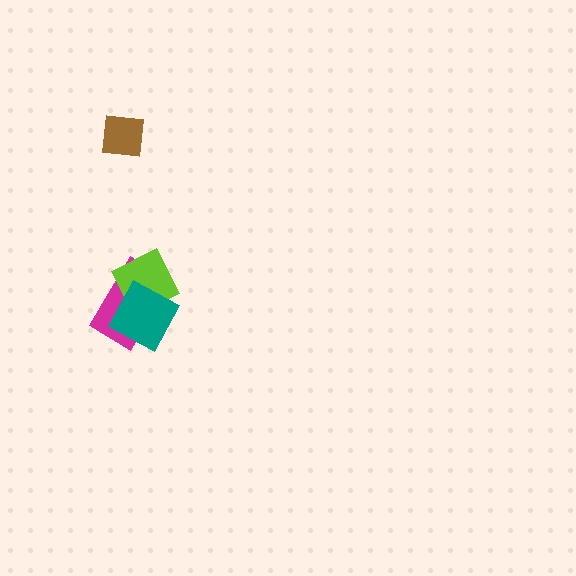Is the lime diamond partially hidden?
Yes, it is partially covered by another shape.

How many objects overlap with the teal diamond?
2 objects overlap with the teal diamond.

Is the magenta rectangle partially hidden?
Yes, it is partially covered by another shape.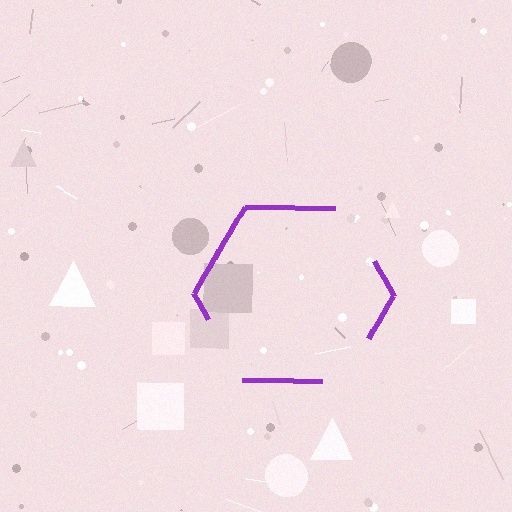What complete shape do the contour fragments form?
The contour fragments form a hexagon.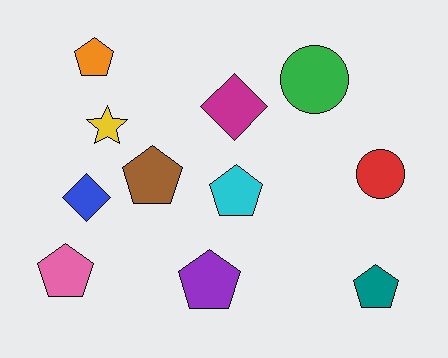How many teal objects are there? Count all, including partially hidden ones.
There is 1 teal object.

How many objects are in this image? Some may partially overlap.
There are 11 objects.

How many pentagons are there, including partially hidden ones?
There are 6 pentagons.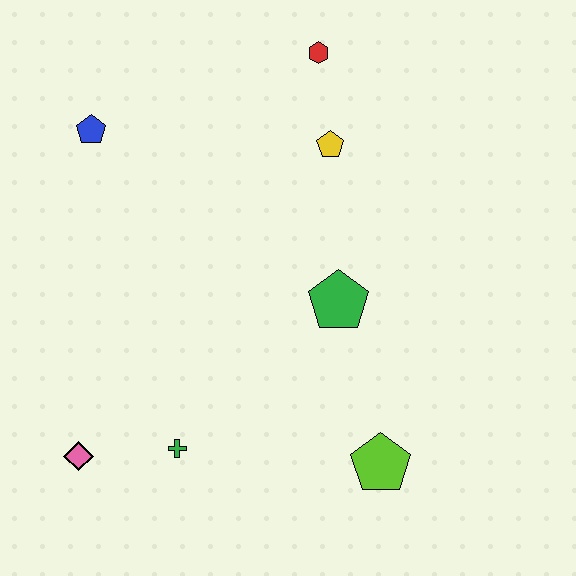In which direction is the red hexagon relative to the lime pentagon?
The red hexagon is above the lime pentagon.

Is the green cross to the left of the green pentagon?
Yes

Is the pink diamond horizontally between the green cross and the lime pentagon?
No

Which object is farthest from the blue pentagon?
The lime pentagon is farthest from the blue pentagon.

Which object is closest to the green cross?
The pink diamond is closest to the green cross.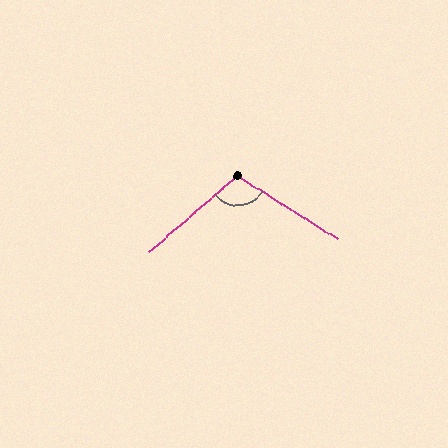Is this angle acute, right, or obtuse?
It is obtuse.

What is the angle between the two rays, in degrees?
Approximately 107 degrees.